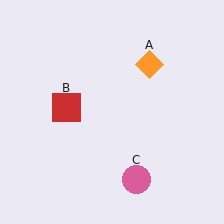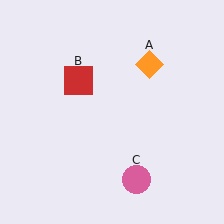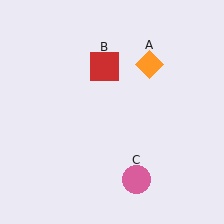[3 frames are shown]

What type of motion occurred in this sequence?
The red square (object B) rotated clockwise around the center of the scene.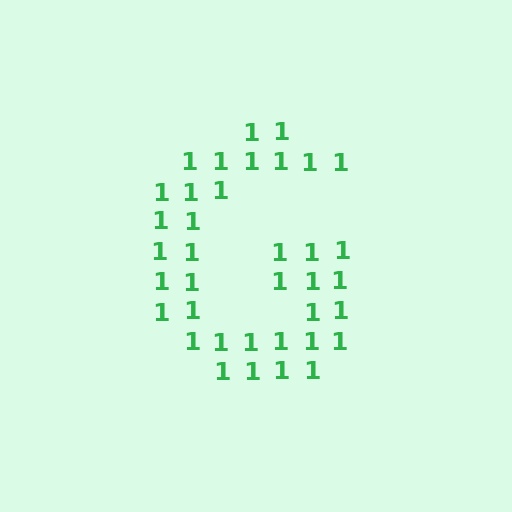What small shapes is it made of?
It is made of small digit 1's.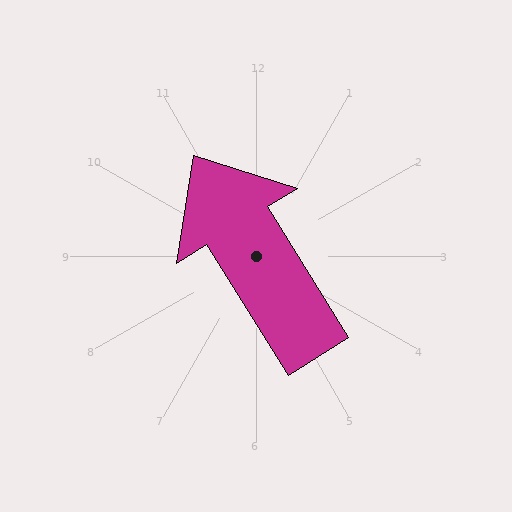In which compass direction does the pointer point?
Northwest.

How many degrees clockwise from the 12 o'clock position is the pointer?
Approximately 328 degrees.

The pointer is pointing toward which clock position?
Roughly 11 o'clock.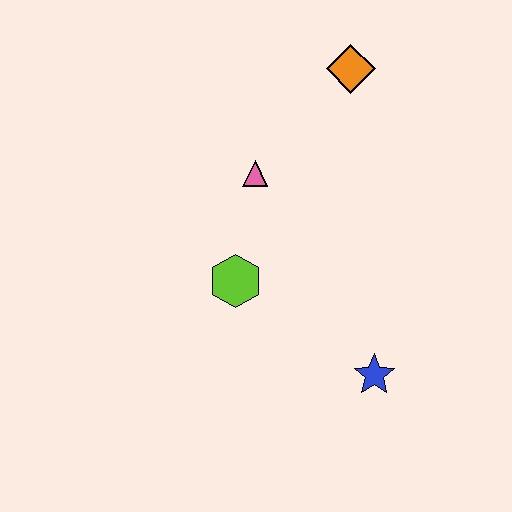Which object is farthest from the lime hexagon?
The orange diamond is farthest from the lime hexagon.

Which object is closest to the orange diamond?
The pink triangle is closest to the orange diamond.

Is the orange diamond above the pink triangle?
Yes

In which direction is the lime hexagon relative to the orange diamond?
The lime hexagon is below the orange diamond.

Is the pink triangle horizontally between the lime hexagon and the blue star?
Yes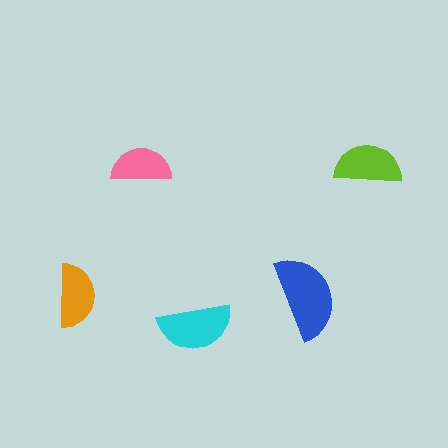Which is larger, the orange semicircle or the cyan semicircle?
The cyan one.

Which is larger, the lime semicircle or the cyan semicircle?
The cyan one.